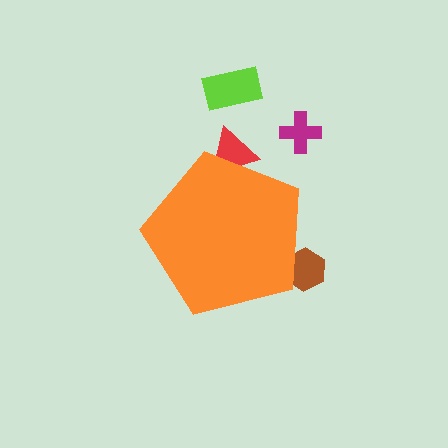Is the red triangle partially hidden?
Yes, the red triangle is partially hidden behind the orange pentagon.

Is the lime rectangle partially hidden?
No, the lime rectangle is fully visible.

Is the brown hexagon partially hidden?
Yes, the brown hexagon is partially hidden behind the orange pentagon.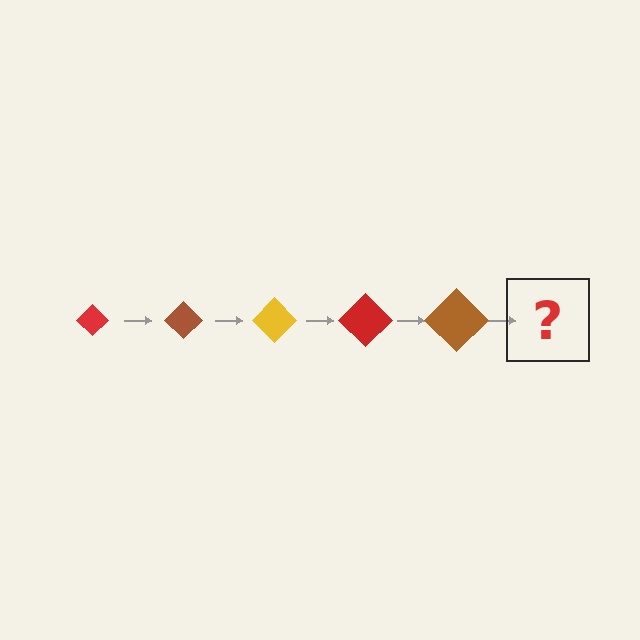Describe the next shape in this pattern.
It should be a yellow diamond, larger than the previous one.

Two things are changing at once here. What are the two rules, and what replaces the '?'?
The two rules are that the diamond grows larger each step and the color cycles through red, brown, and yellow. The '?' should be a yellow diamond, larger than the previous one.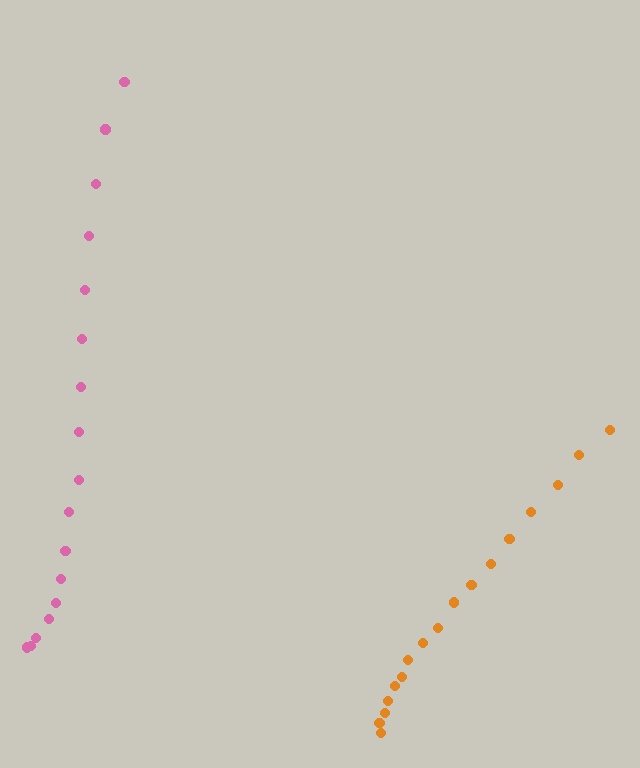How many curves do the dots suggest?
There are 2 distinct paths.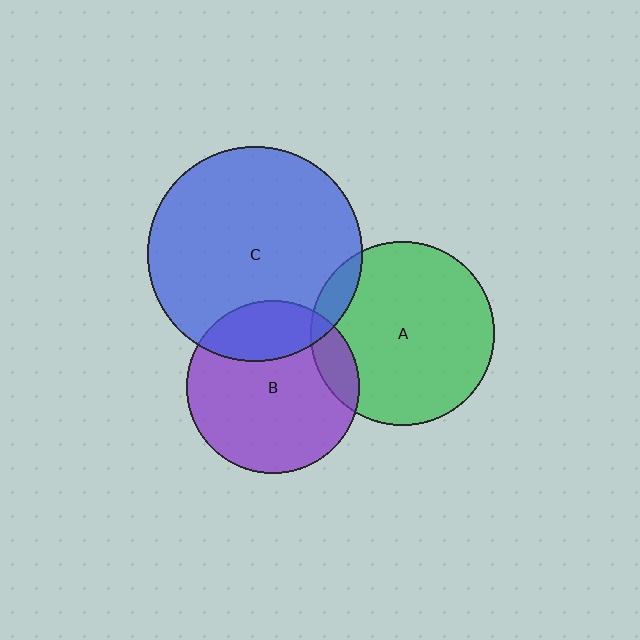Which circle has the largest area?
Circle C (blue).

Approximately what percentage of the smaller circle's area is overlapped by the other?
Approximately 25%.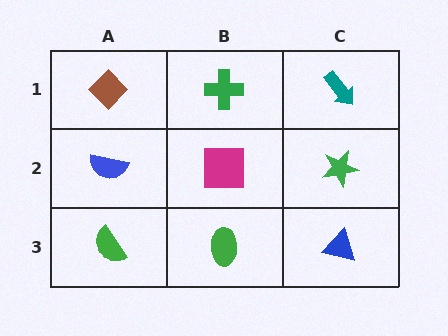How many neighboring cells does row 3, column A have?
2.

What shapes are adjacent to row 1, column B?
A magenta square (row 2, column B), a brown diamond (row 1, column A), a teal arrow (row 1, column C).